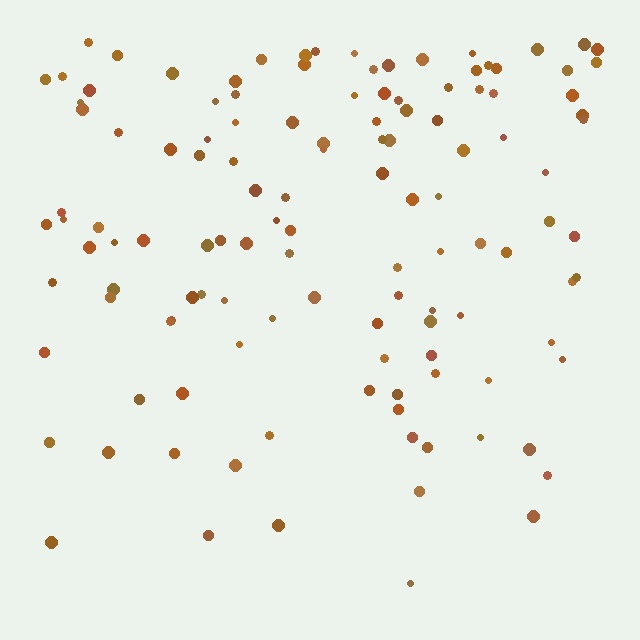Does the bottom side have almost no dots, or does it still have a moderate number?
Still a moderate number, just noticeably fewer than the top.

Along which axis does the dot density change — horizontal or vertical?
Vertical.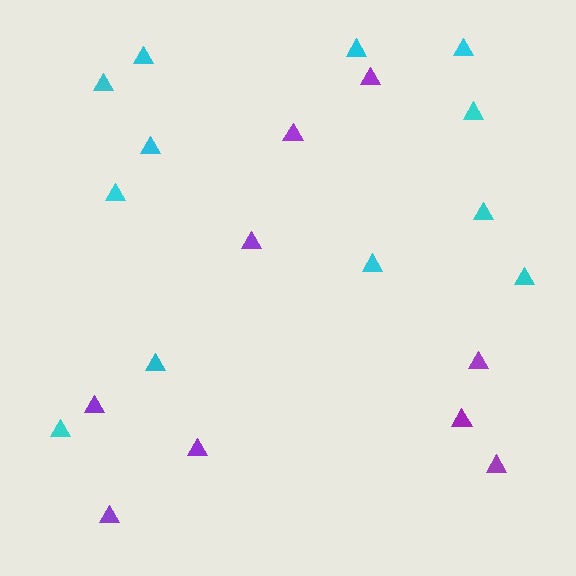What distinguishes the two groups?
There are 2 groups: one group of cyan triangles (12) and one group of purple triangles (9).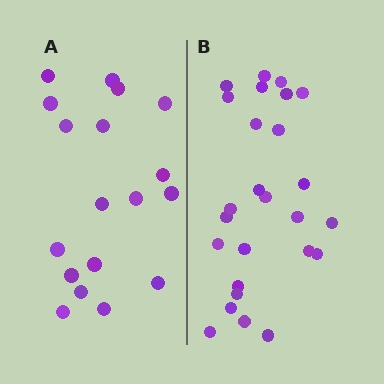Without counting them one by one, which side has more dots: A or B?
Region B (the right region) has more dots.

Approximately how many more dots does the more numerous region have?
Region B has roughly 8 or so more dots than region A.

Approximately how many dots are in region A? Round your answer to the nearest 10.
About 20 dots. (The exact count is 18, which rounds to 20.)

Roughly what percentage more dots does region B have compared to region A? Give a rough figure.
About 45% more.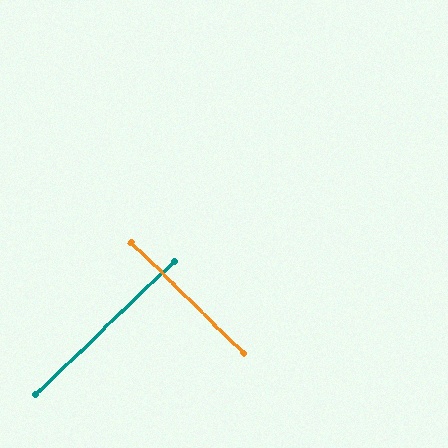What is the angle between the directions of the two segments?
Approximately 89 degrees.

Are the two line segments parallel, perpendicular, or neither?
Perpendicular — they meet at approximately 89°.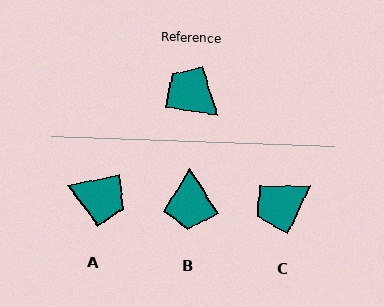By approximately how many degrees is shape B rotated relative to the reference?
Approximately 131 degrees counter-clockwise.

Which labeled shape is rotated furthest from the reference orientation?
A, about 161 degrees away.